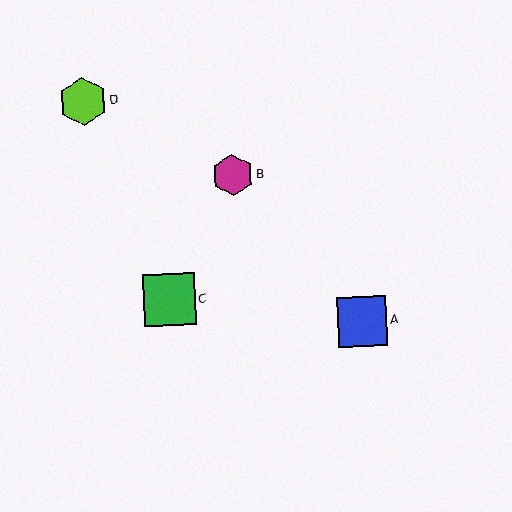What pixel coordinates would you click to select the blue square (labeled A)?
Click at (362, 322) to select the blue square A.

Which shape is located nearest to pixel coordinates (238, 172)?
The magenta hexagon (labeled B) at (232, 175) is nearest to that location.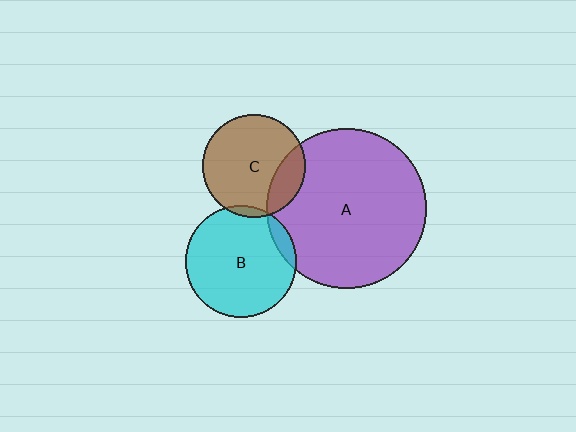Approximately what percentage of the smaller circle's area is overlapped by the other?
Approximately 20%.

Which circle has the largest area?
Circle A (purple).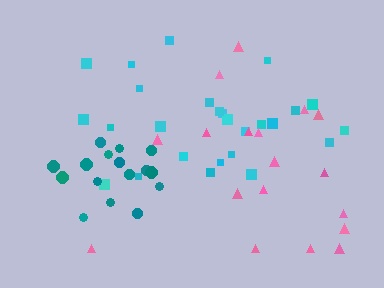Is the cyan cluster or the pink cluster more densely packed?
Cyan.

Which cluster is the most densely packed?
Teal.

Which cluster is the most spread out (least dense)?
Pink.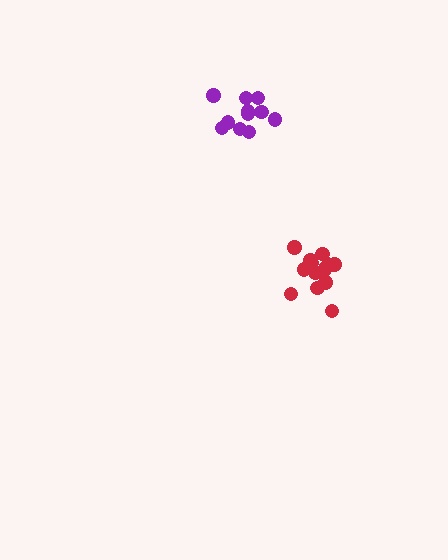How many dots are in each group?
Group 1: 11 dots, Group 2: 14 dots (25 total).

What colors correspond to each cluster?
The clusters are colored: purple, red.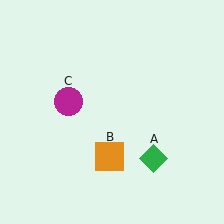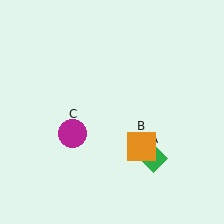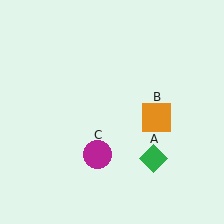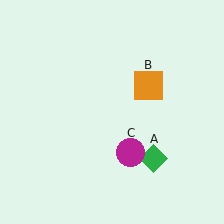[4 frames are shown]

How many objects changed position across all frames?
2 objects changed position: orange square (object B), magenta circle (object C).